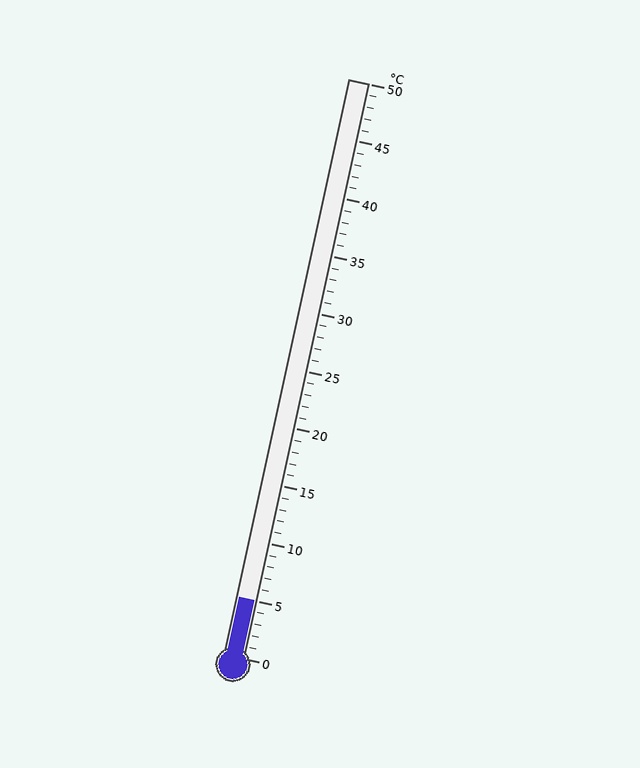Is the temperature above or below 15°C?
The temperature is below 15°C.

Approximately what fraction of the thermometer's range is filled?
The thermometer is filled to approximately 10% of its range.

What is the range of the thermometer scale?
The thermometer scale ranges from 0°C to 50°C.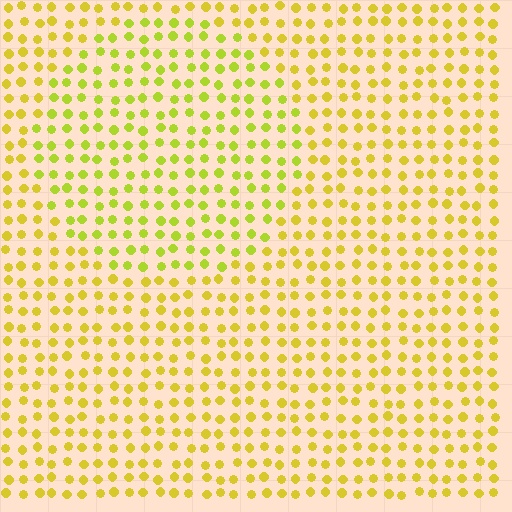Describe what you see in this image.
The image is filled with small yellow elements in a uniform arrangement. A circle-shaped region is visible where the elements are tinted to a slightly different hue, forming a subtle color boundary.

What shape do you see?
I see a circle.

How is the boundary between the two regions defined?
The boundary is defined purely by a slight shift in hue (about 21 degrees). Spacing, size, and orientation are identical on both sides.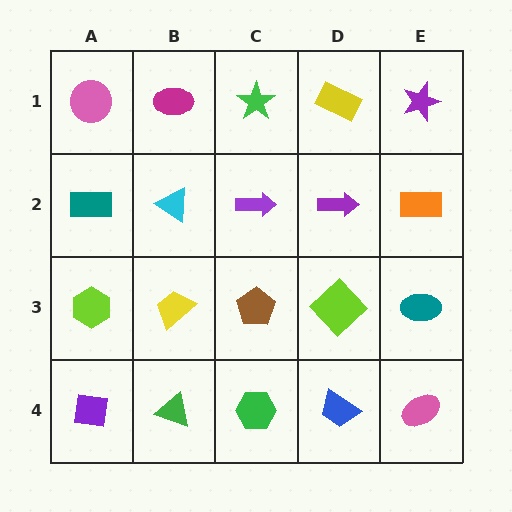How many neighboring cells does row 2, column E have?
3.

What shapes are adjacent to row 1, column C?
A purple arrow (row 2, column C), a magenta ellipse (row 1, column B), a yellow rectangle (row 1, column D).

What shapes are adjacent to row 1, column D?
A purple arrow (row 2, column D), a green star (row 1, column C), a purple star (row 1, column E).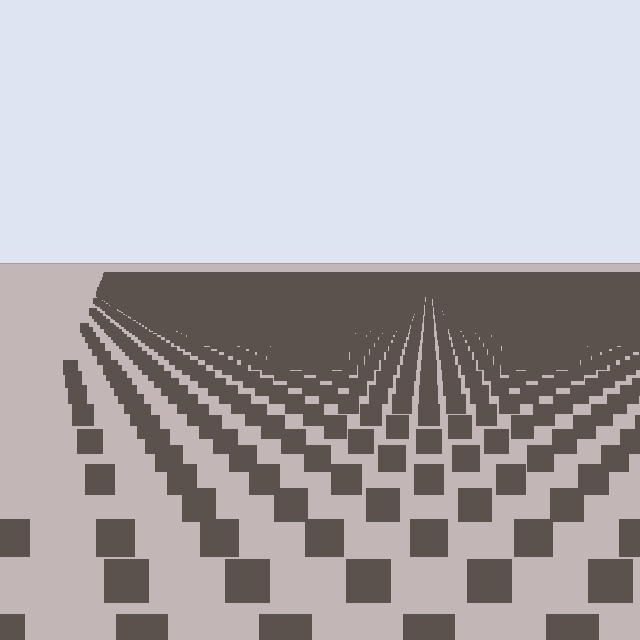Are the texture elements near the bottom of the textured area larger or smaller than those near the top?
Larger. Near the bottom, elements are closer to the viewer and appear at a bigger on-screen size.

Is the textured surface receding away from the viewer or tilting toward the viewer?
The surface is receding away from the viewer. Texture elements get smaller and denser toward the top.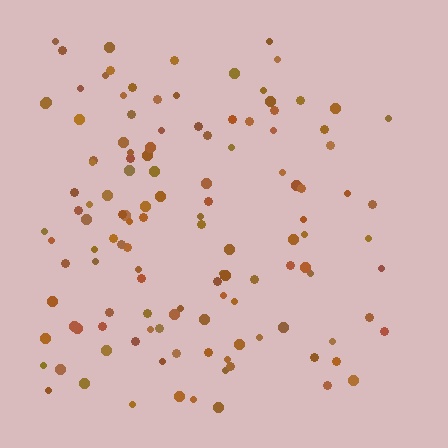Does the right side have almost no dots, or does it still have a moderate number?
Still a moderate number, just noticeably fewer than the left.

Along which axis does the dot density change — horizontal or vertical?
Horizontal.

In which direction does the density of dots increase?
From right to left, with the left side densest.